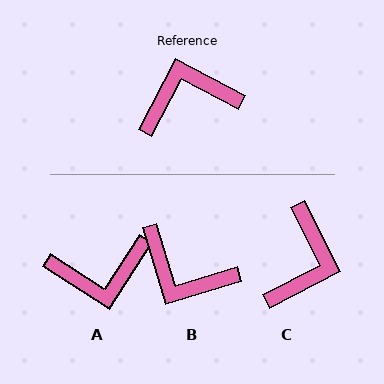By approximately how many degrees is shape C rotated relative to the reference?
Approximately 125 degrees clockwise.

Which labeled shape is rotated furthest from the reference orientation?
A, about 175 degrees away.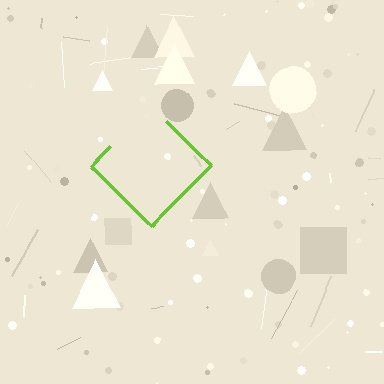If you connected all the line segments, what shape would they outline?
They would outline a diamond.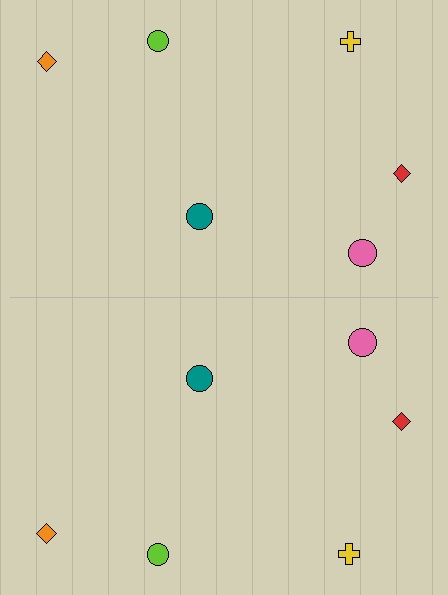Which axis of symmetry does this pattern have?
The pattern has a horizontal axis of symmetry running through the center of the image.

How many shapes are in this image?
There are 12 shapes in this image.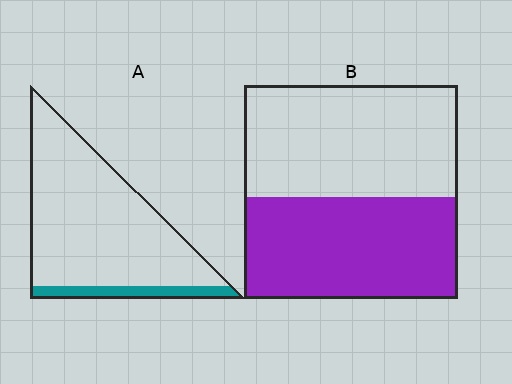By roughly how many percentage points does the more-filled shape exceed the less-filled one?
By roughly 35 percentage points (B over A).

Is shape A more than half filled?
No.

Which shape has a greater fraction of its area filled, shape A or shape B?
Shape B.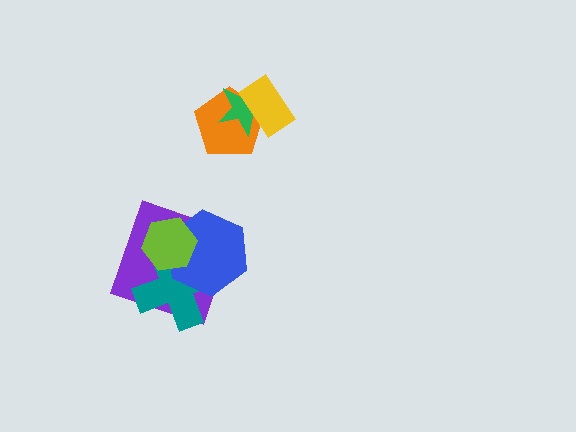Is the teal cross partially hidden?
Yes, it is partially covered by another shape.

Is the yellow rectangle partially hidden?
No, no other shape covers it.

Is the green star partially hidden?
Yes, it is partially covered by another shape.